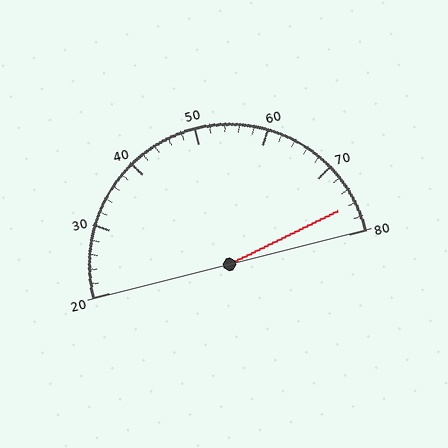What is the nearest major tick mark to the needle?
The nearest major tick mark is 80.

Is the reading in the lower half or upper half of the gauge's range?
The reading is in the upper half of the range (20 to 80).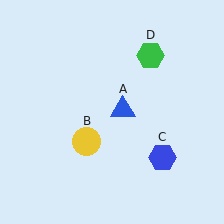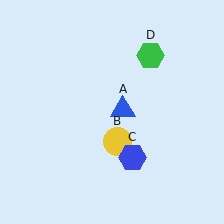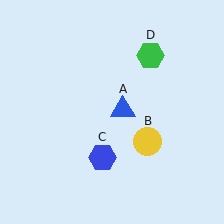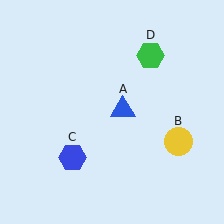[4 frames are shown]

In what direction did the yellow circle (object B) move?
The yellow circle (object B) moved right.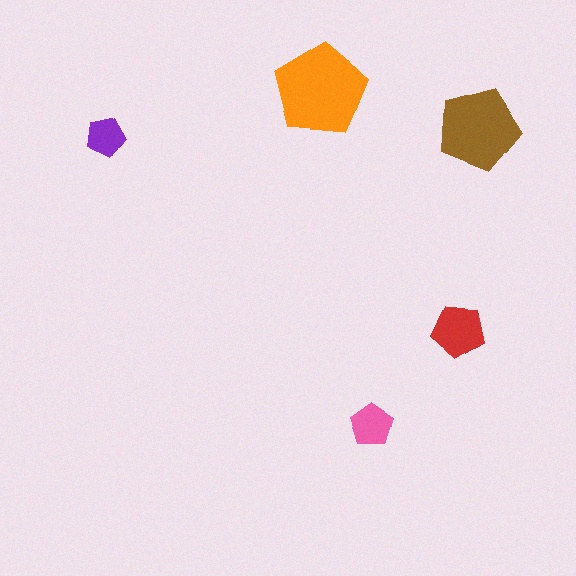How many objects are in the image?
There are 5 objects in the image.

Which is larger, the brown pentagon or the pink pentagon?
The brown one.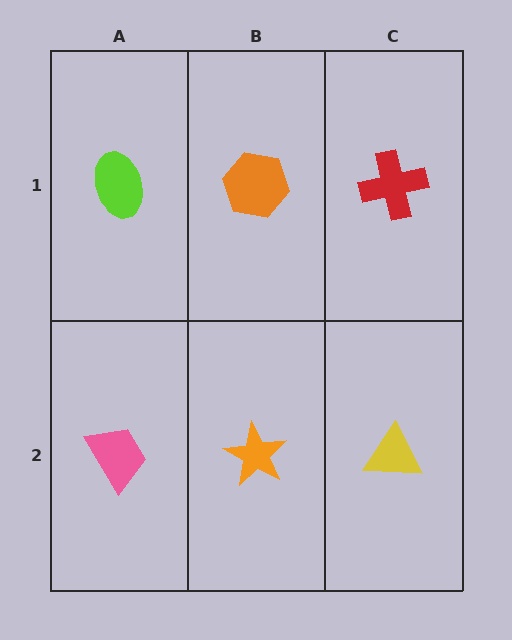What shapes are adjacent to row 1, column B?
An orange star (row 2, column B), a lime ellipse (row 1, column A), a red cross (row 1, column C).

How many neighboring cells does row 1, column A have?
2.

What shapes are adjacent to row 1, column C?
A yellow triangle (row 2, column C), an orange hexagon (row 1, column B).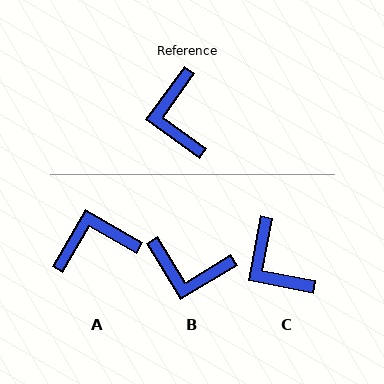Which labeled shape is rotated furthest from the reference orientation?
A, about 84 degrees away.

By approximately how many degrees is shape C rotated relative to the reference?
Approximately 25 degrees counter-clockwise.